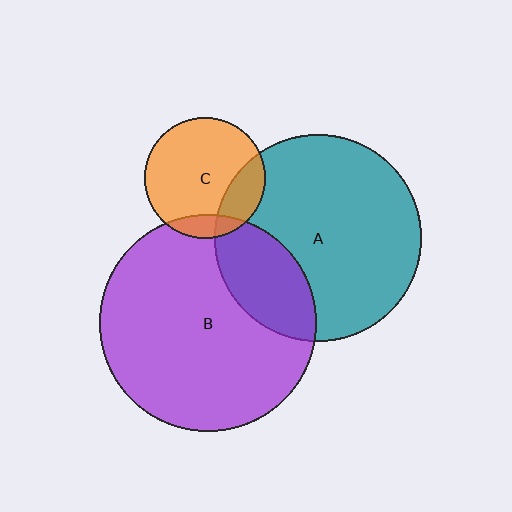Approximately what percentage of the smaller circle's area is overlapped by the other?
Approximately 20%.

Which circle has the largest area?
Circle B (purple).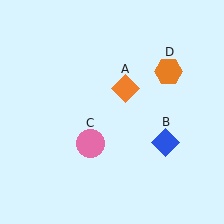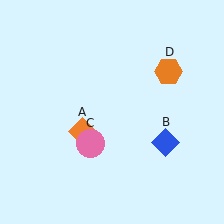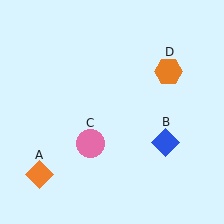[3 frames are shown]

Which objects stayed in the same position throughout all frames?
Blue diamond (object B) and pink circle (object C) and orange hexagon (object D) remained stationary.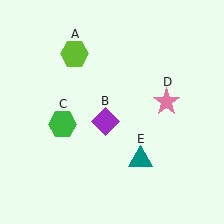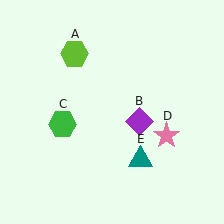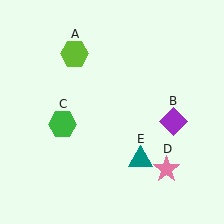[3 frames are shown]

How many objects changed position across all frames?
2 objects changed position: purple diamond (object B), pink star (object D).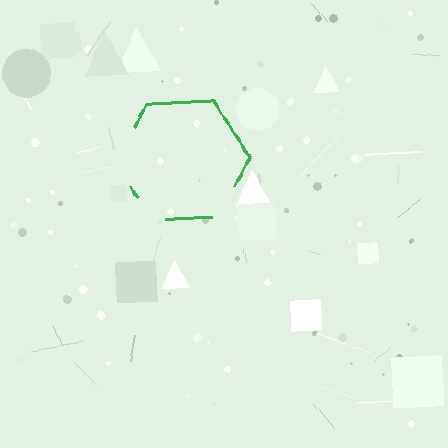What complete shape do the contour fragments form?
The contour fragments form a hexagon.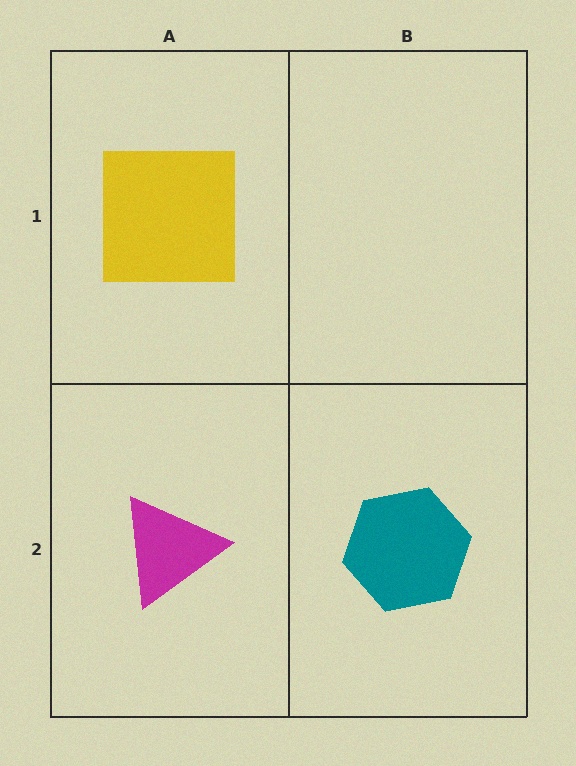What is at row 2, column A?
A magenta triangle.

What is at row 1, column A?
A yellow square.